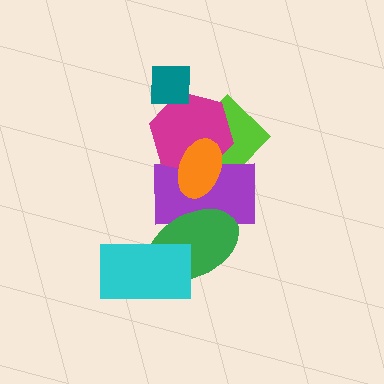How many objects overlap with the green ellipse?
2 objects overlap with the green ellipse.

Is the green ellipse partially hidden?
Yes, it is partially covered by another shape.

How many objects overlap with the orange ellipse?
3 objects overlap with the orange ellipse.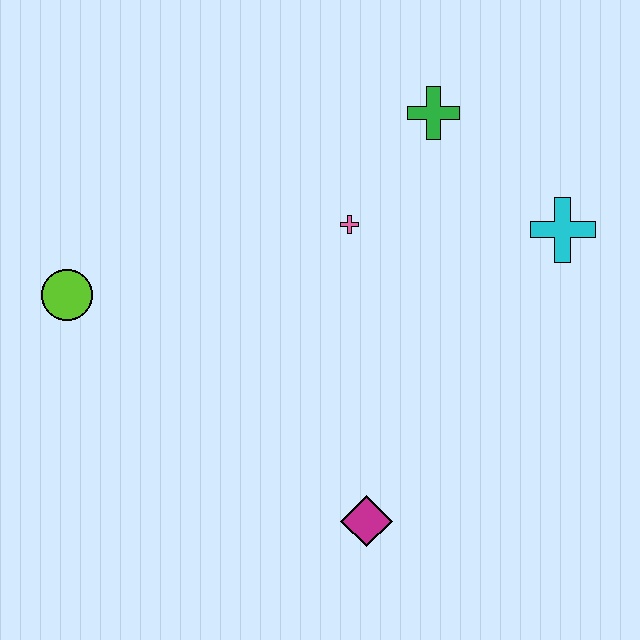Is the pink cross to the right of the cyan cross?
No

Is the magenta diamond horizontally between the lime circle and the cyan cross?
Yes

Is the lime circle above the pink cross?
No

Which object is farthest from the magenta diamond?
The green cross is farthest from the magenta diamond.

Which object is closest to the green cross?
The pink cross is closest to the green cross.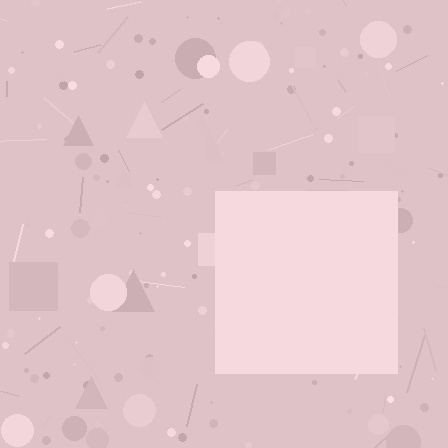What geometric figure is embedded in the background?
A square is embedded in the background.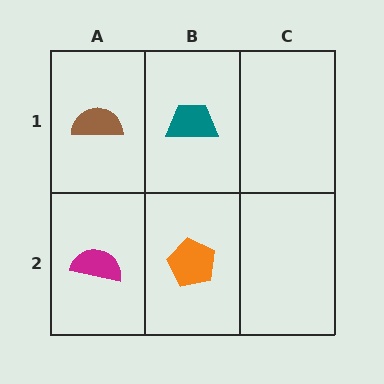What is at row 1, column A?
A brown semicircle.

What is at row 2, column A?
A magenta semicircle.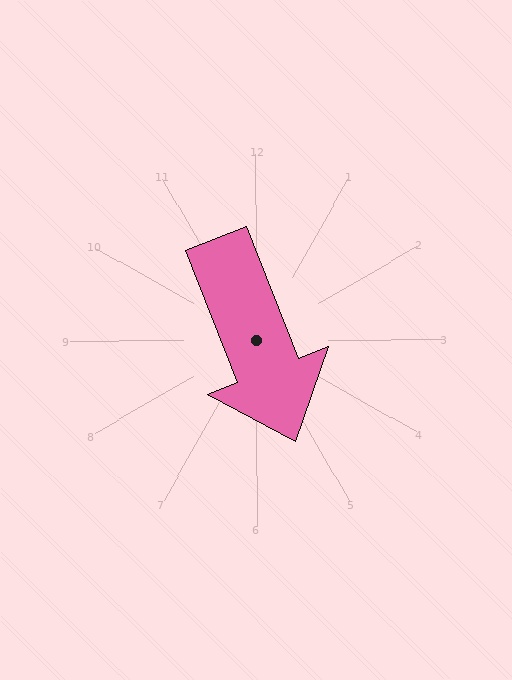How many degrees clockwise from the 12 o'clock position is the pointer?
Approximately 159 degrees.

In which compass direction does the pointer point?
South.